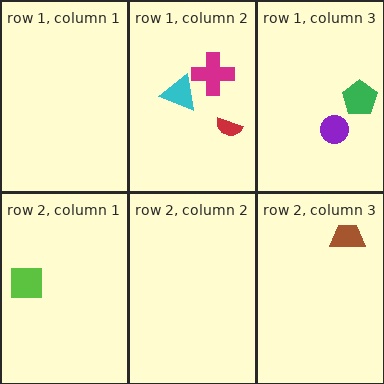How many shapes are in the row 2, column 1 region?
1.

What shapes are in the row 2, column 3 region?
The brown trapezoid.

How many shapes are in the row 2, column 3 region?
1.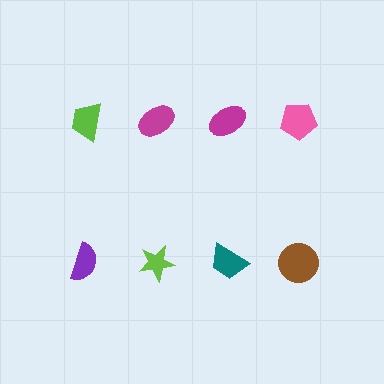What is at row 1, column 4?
A pink pentagon.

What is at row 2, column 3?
A teal trapezoid.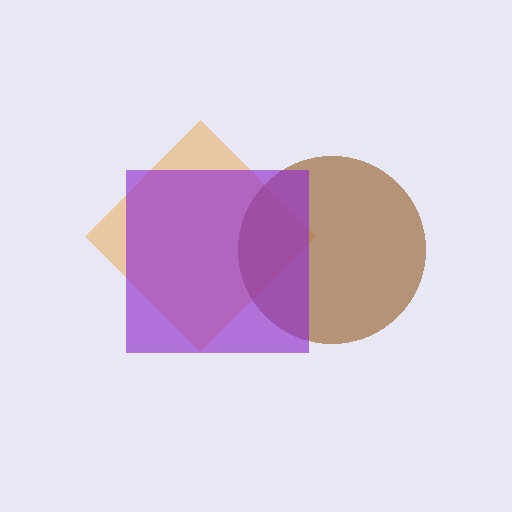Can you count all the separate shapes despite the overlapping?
Yes, there are 3 separate shapes.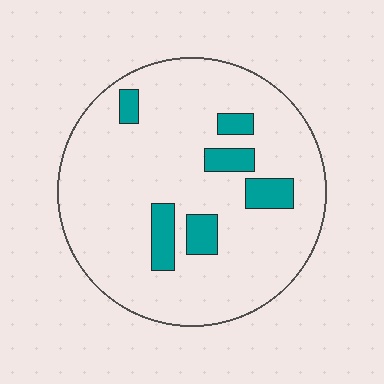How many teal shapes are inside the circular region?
6.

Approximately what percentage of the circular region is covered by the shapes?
Approximately 15%.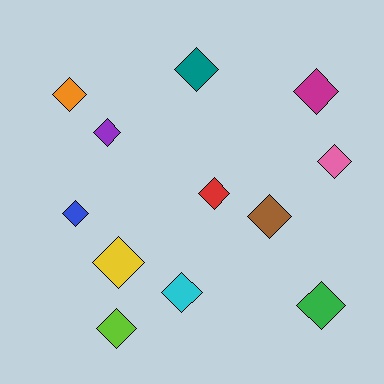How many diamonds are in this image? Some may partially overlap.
There are 12 diamonds.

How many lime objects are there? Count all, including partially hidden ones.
There is 1 lime object.